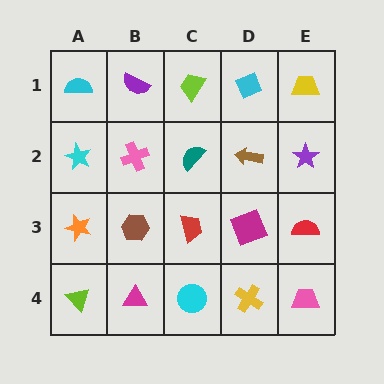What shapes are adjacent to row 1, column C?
A teal semicircle (row 2, column C), a purple semicircle (row 1, column B), a cyan diamond (row 1, column D).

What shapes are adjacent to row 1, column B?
A pink cross (row 2, column B), a cyan semicircle (row 1, column A), a lime trapezoid (row 1, column C).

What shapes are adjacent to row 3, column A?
A cyan star (row 2, column A), a lime triangle (row 4, column A), a brown hexagon (row 3, column B).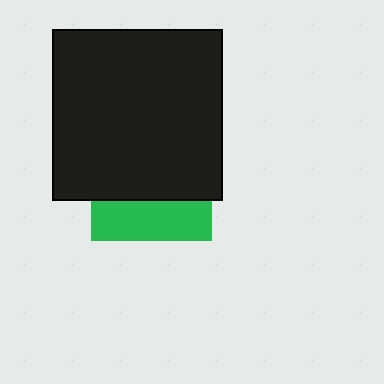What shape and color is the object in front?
The object in front is a black square.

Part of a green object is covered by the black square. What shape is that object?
It is a square.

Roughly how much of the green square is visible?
A small part of it is visible (roughly 33%).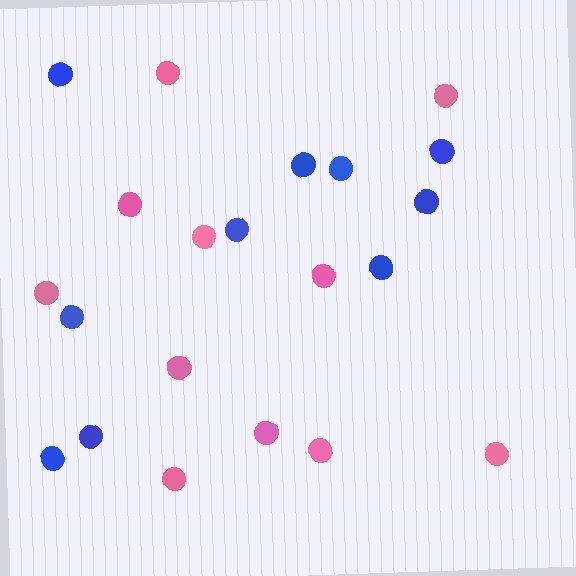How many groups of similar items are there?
There are 2 groups: one group of pink circles (11) and one group of blue circles (10).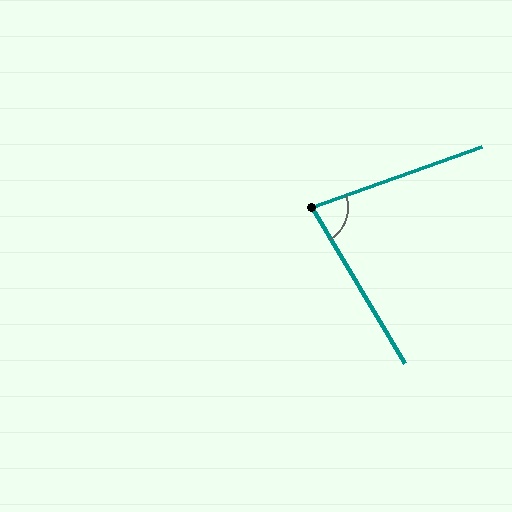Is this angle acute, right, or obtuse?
It is acute.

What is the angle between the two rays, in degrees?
Approximately 79 degrees.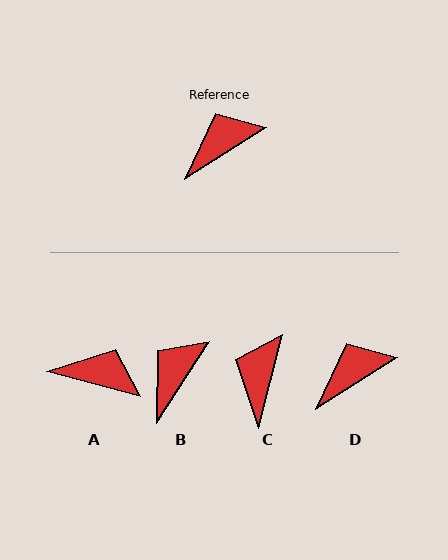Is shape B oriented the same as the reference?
No, it is off by about 25 degrees.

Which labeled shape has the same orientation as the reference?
D.